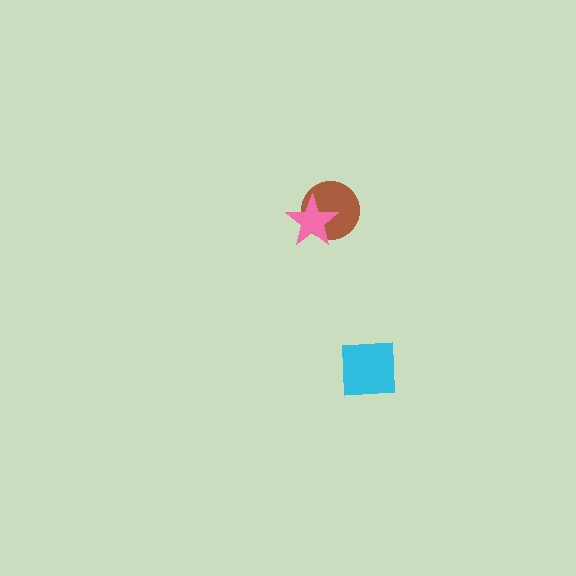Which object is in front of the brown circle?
The pink star is in front of the brown circle.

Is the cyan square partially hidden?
No, no other shape covers it.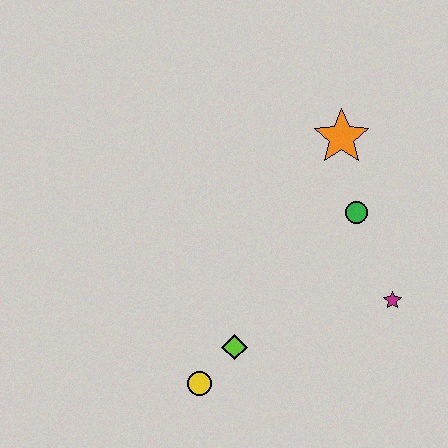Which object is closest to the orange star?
The green circle is closest to the orange star.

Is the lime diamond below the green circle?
Yes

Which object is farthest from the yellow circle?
The orange star is farthest from the yellow circle.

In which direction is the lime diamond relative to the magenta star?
The lime diamond is to the left of the magenta star.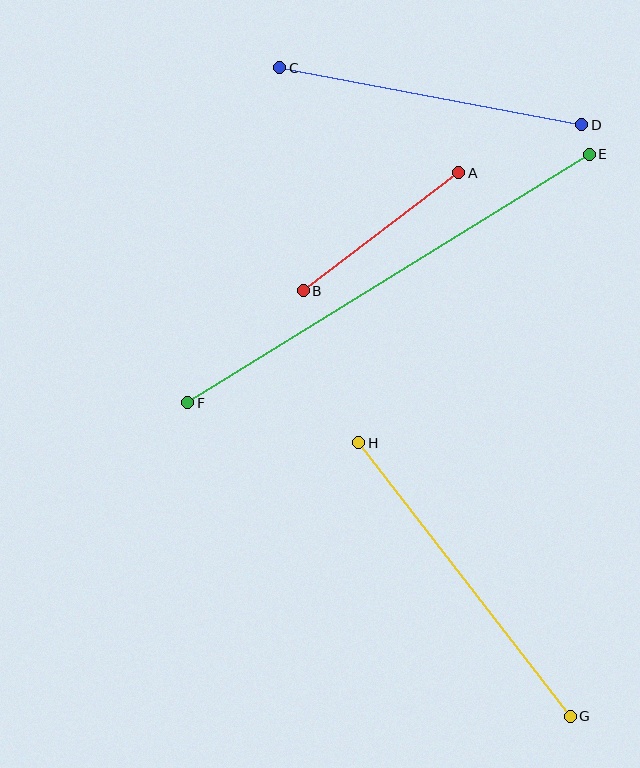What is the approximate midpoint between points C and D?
The midpoint is at approximately (431, 96) pixels.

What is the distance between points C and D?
The distance is approximately 308 pixels.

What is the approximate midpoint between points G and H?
The midpoint is at approximately (465, 580) pixels.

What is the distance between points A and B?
The distance is approximately 195 pixels.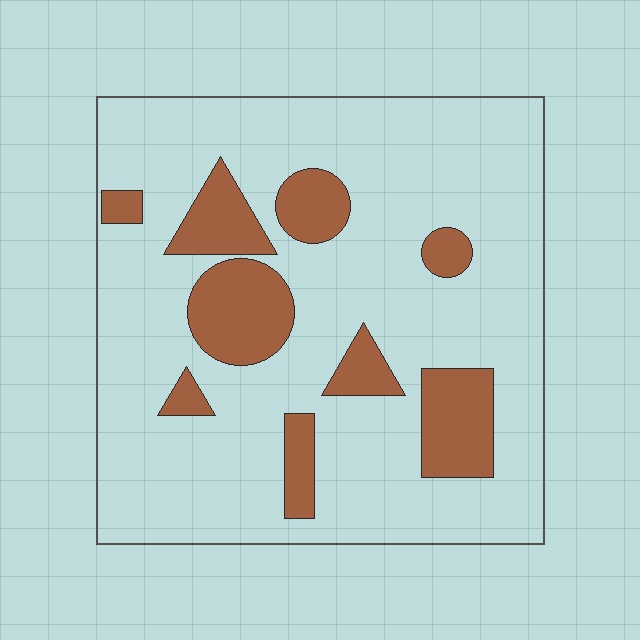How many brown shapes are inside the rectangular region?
9.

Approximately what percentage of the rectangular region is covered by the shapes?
Approximately 20%.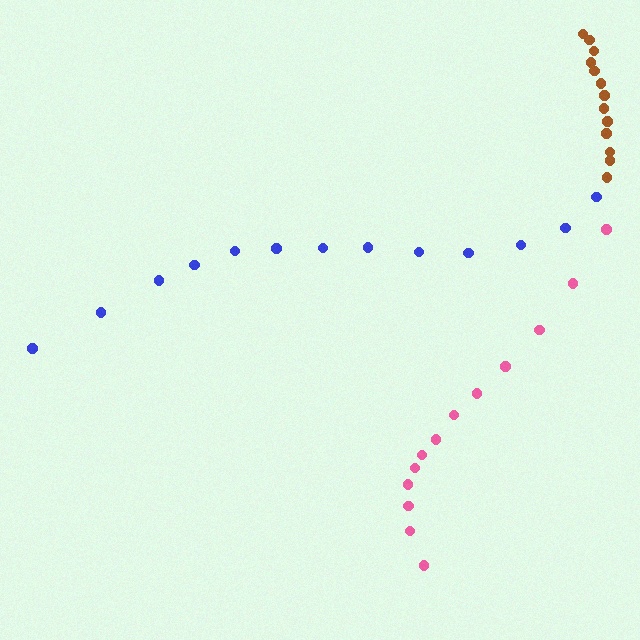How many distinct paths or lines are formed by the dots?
There are 3 distinct paths.